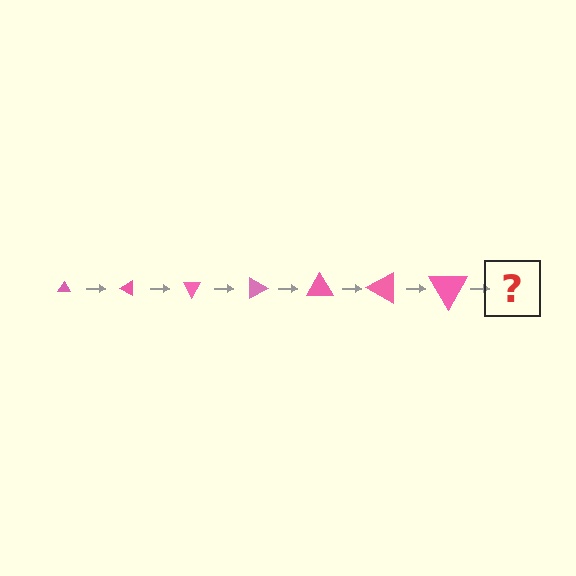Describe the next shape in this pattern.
It should be a triangle, larger than the previous one and rotated 210 degrees from the start.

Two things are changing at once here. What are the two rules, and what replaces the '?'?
The two rules are that the triangle grows larger each step and it rotates 30 degrees each step. The '?' should be a triangle, larger than the previous one and rotated 210 degrees from the start.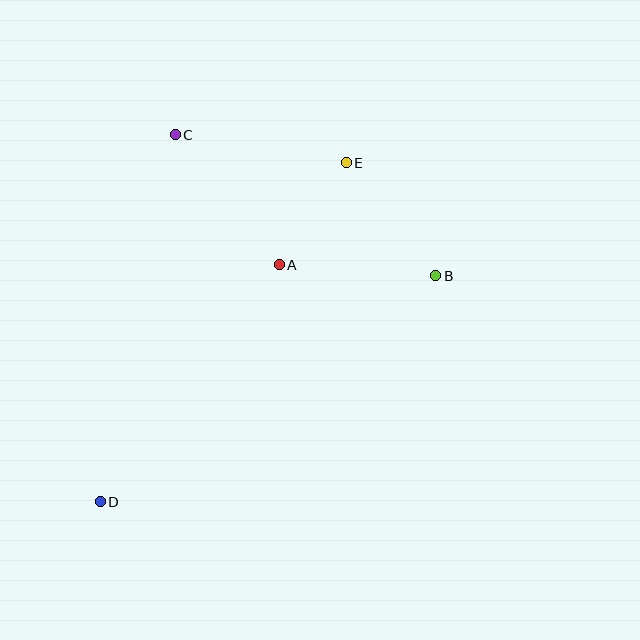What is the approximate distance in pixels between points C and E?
The distance between C and E is approximately 173 pixels.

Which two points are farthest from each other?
Points D and E are farthest from each other.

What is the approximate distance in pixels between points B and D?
The distance between B and D is approximately 404 pixels.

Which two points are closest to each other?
Points A and E are closest to each other.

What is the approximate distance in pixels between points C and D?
The distance between C and D is approximately 374 pixels.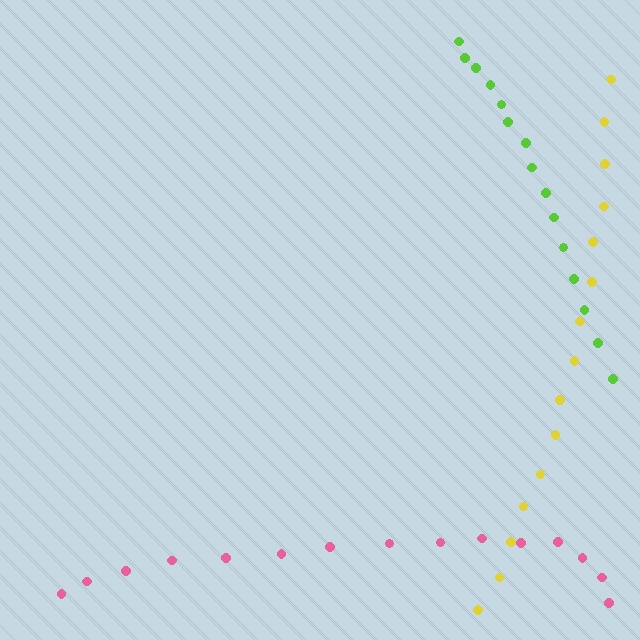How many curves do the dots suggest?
There are 3 distinct paths.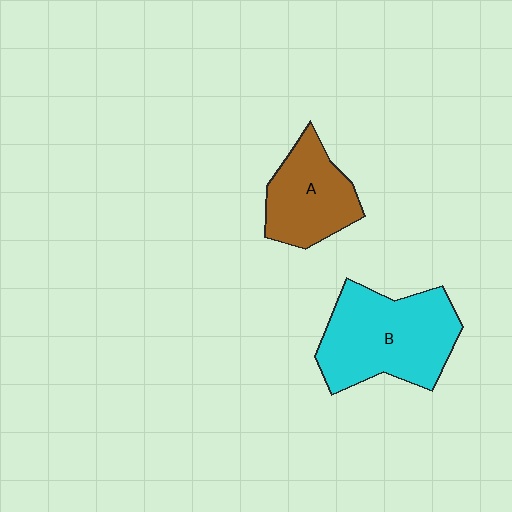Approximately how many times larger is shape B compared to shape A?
Approximately 1.5 times.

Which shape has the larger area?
Shape B (cyan).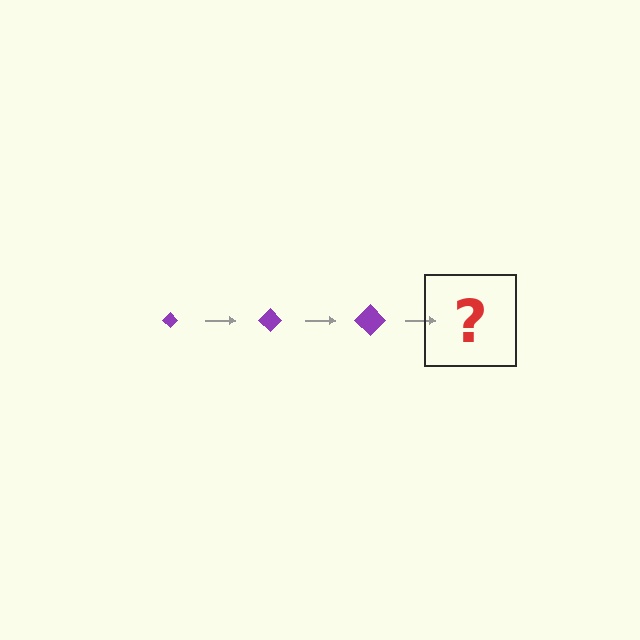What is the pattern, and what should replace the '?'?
The pattern is that the diamond gets progressively larger each step. The '?' should be a purple diamond, larger than the previous one.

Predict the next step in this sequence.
The next step is a purple diamond, larger than the previous one.